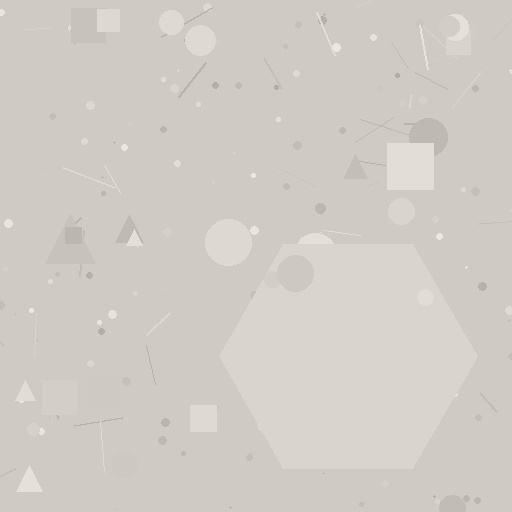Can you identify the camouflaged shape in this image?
The camouflaged shape is a hexagon.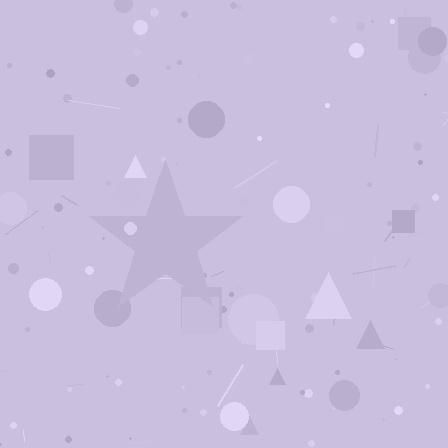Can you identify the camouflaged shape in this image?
The camouflaged shape is a star.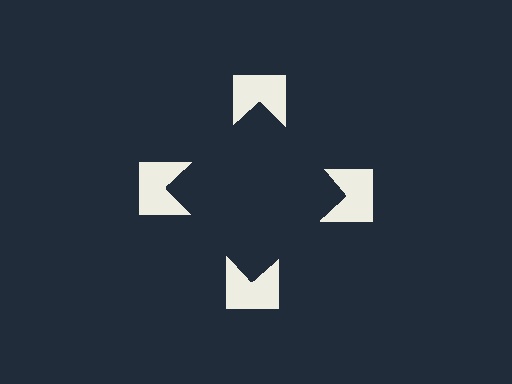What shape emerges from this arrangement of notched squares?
An illusory square — its edges are inferred from the aligned wedge cuts in the notched squares, not physically drawn.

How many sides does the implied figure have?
4 sides.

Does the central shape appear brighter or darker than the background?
It typically appears slightly darker than the background, even though no actual brightness change is drawn.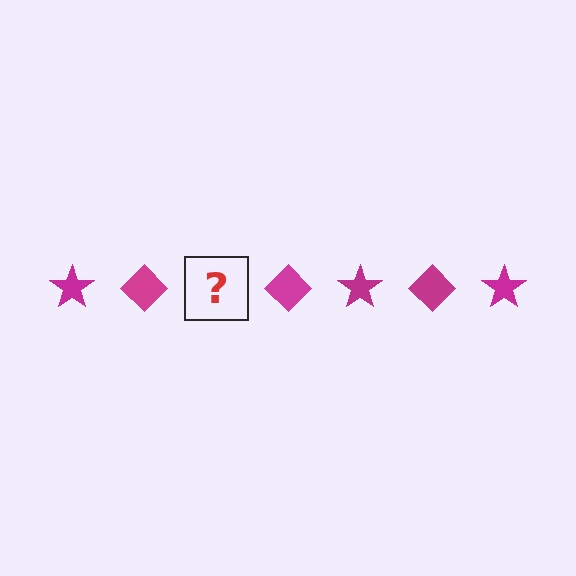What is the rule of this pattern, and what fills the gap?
The rule is that the pattern cycles through star, diamond shapes in magenta. The gap should be filled with a magenta star.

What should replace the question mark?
The question mark should be replaced with a magenta star.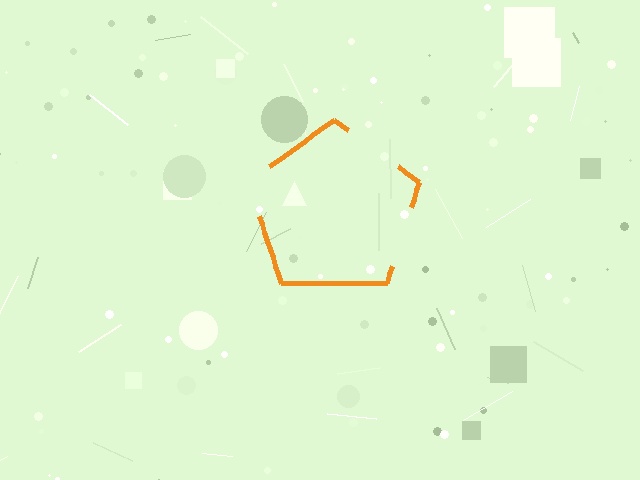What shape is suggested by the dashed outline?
The dashed outline suggests a pentagon.